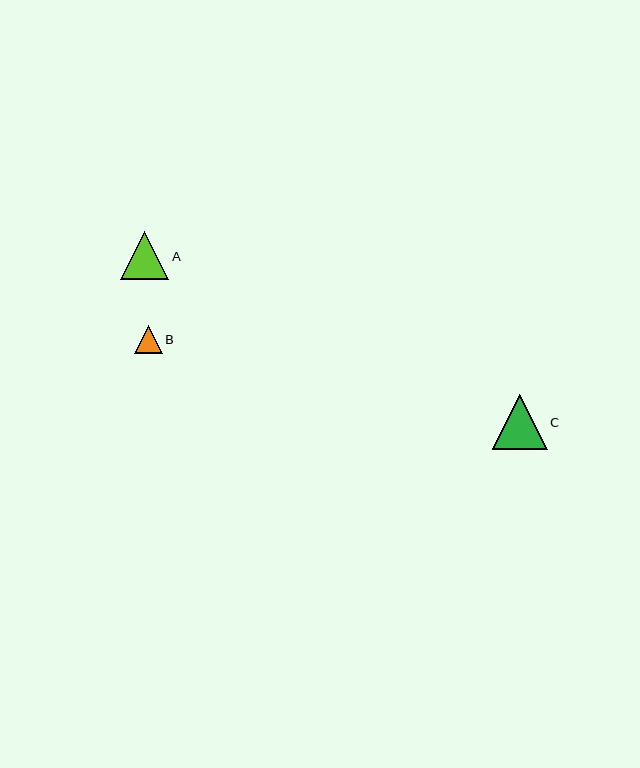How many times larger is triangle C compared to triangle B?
Triangle C is approximately 1.9 times the size of triangle B.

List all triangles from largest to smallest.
From largest to smallest: C, A, B.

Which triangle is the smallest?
Triangle B is the smallest with a size of approximately 28 pixels.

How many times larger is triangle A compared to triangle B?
Triangle A is approximately 1.7 times the size of triangle B.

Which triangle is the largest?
Triangle C is the largest with a size of approximately 55 pixels.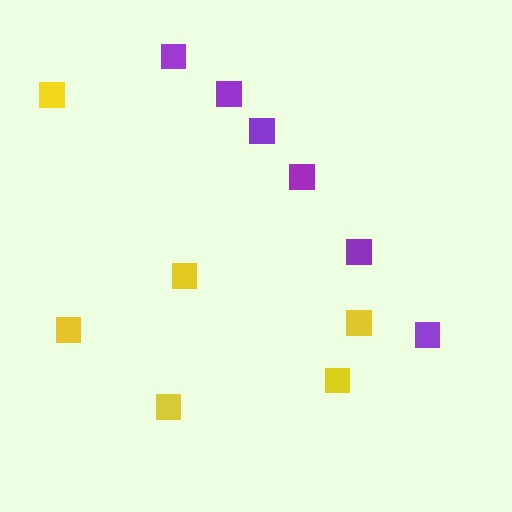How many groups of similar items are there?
There are 2 groups: one group of yellow squares (6) and one group of purple squares (6).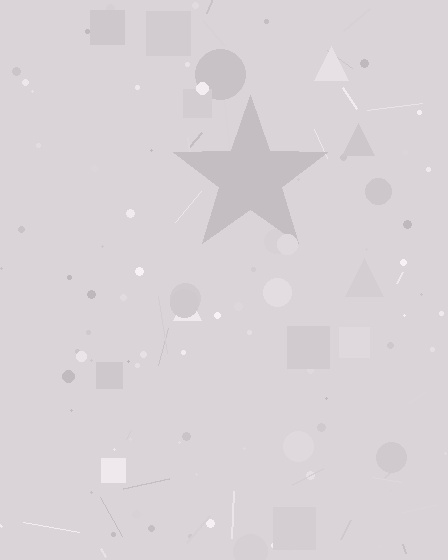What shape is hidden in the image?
A star is hidden in the image.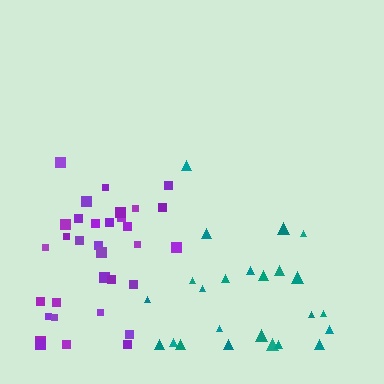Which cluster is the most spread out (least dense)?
Teal.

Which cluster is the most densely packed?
Purple.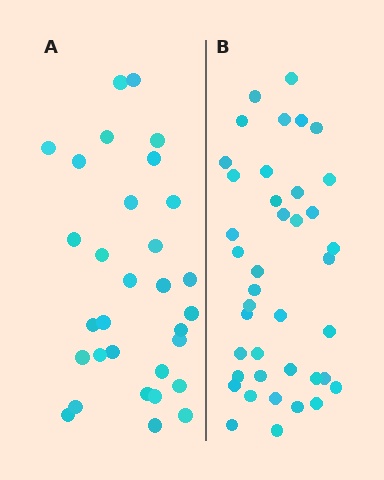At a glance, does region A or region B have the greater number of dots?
Region B (the right region) has more dots.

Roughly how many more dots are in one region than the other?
Region B has roughly 8 or so more dots than region A.